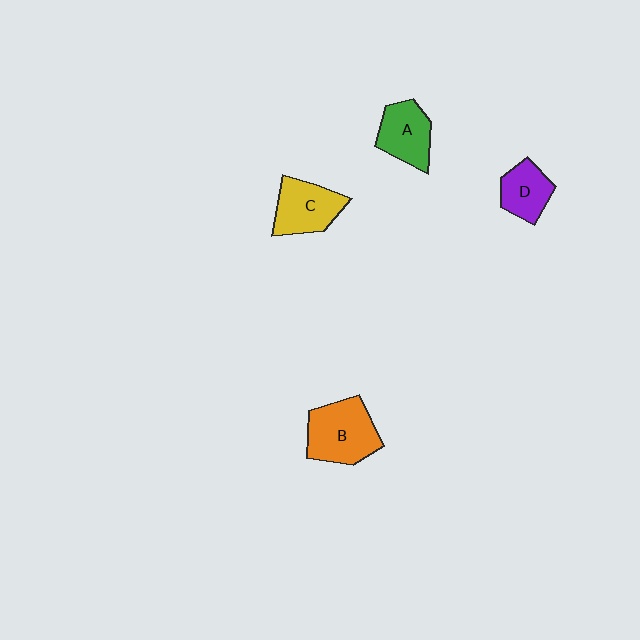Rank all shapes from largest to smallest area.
From largest to smallest: B (orange), C (yellow), A (green), D (purple).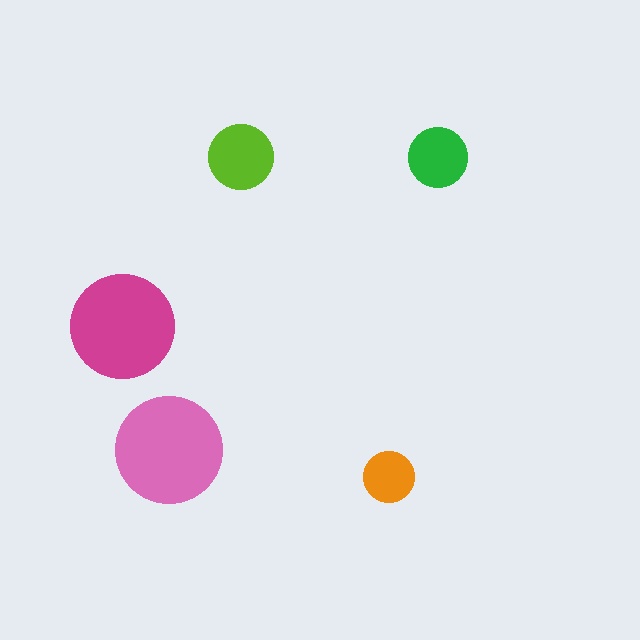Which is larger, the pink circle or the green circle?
The pink one.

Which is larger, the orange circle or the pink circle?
The pink one.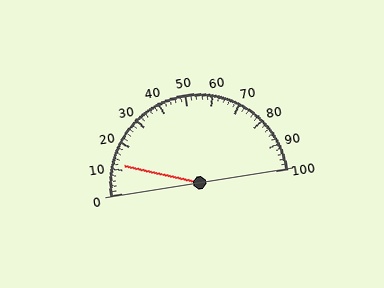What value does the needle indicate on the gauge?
The needle indicates approximately 12.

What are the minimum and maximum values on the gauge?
The gauge ranges from 0 to 100.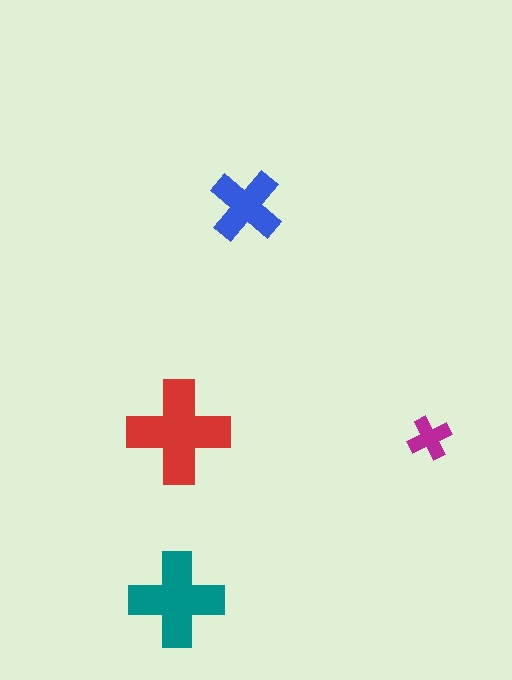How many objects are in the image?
There are 4 objects in the image.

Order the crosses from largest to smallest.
the red one, the teal one, the blue one, the magenta one.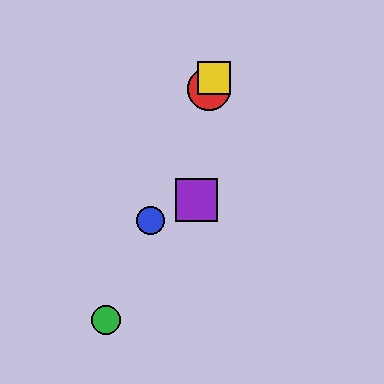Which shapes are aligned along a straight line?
The red circle, the blue circle, the green circle, the yellow square are aligned along a straight line.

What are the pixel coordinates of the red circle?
The red circle is at (209, 89).